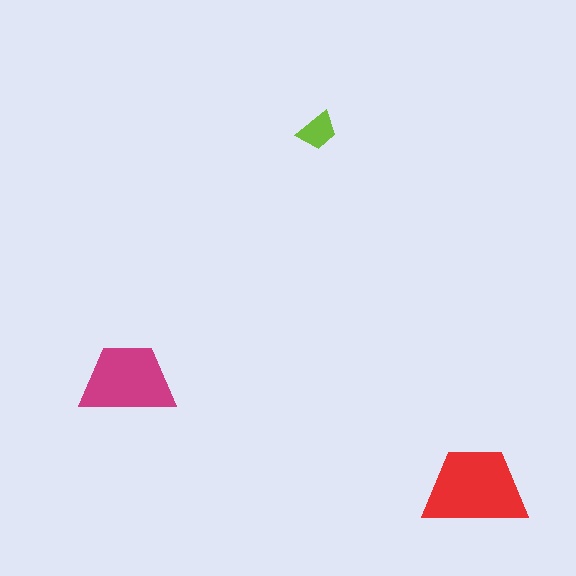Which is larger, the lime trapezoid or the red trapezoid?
The red one.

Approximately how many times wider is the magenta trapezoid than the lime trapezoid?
About 2.5 times wider.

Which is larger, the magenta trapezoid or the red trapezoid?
The red one.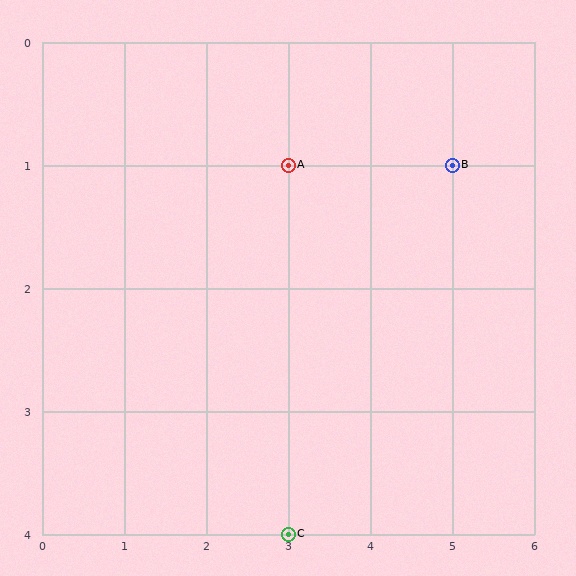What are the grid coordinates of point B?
Point B is at grid coordinates (5, 1).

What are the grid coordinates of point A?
Point A is at grid coordinates (3, 1).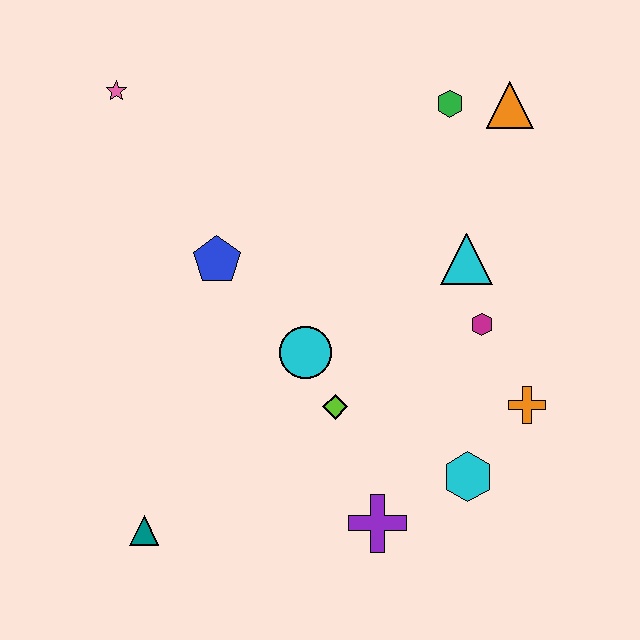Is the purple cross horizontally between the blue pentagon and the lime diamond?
No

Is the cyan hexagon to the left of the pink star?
No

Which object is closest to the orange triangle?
The green hexagon is closest to the orange triangle.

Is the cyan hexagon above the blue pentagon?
No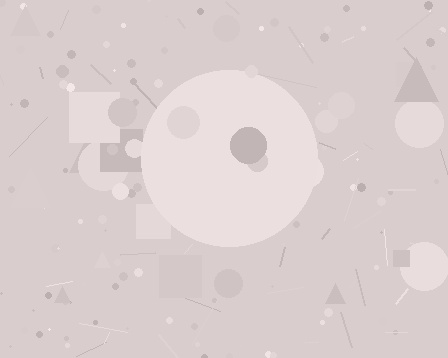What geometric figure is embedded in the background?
A circle is embedded in the background.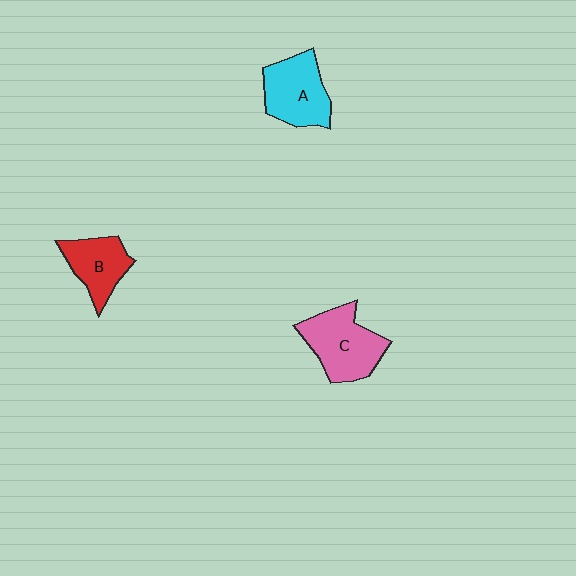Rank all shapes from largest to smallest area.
From largest to smallest: C (pink), A (cyan), B (red).